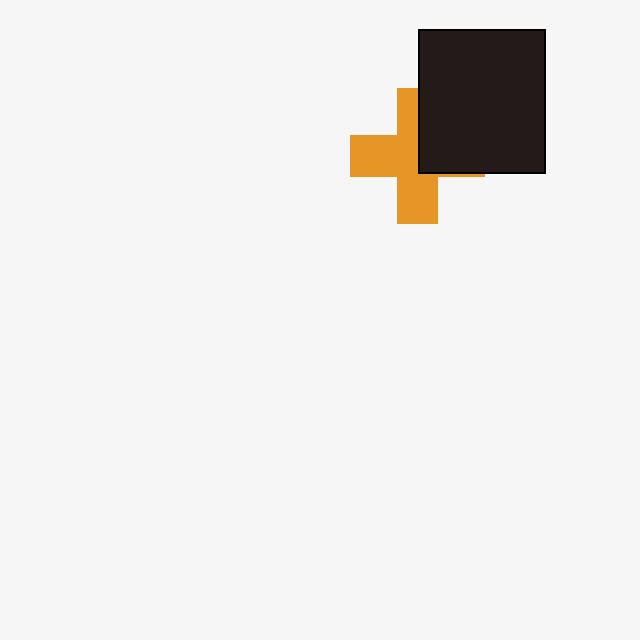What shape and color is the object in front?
The object in front is a black rectangle.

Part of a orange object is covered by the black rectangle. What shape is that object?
It is a cross.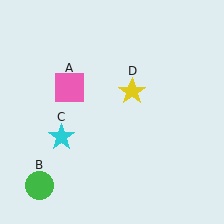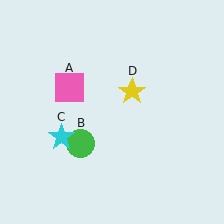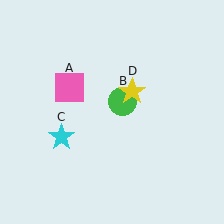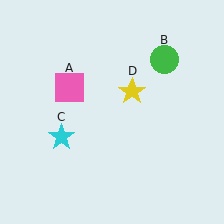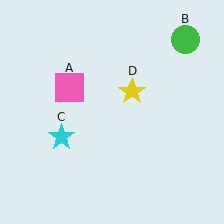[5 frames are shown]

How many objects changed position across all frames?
1 object changed position: green circle (object B).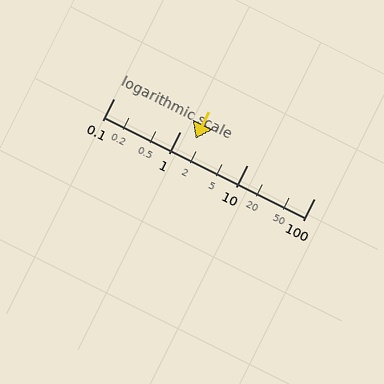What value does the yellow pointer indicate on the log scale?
The pointer indicates approximately 1.7.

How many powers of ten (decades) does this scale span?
The scale spans 3 decades, from 0.1 to 100.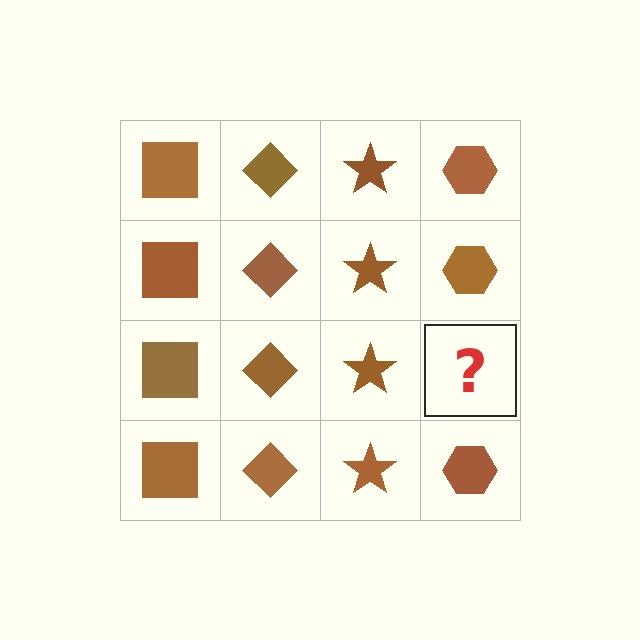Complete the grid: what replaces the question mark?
The question mark should be replaced with a brown hexagon.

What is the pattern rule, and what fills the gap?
The rule is that each column has a consistent shape. The gap should be filled with a brown hexagon.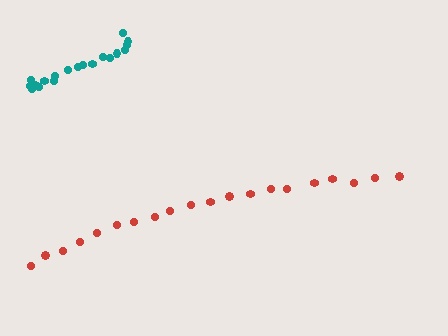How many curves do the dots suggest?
There are 2 distinct paths.